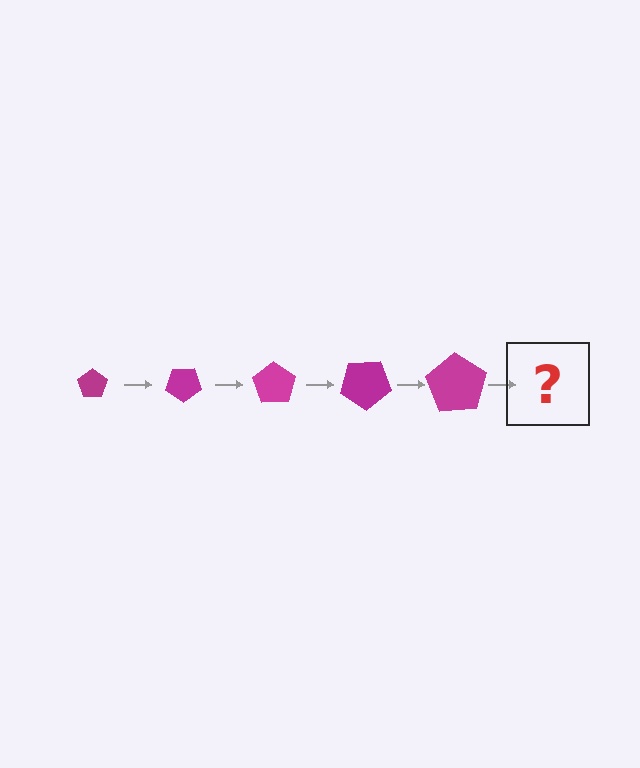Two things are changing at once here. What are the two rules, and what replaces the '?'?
The two rules are that the pentagon grows larger each step and it rotates 35 degrees each step. The '?' should be a pentagon, larger than the previous one and rotated 175 degrees from the start.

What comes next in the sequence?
The next element should be a pentagon, larger than the previous one and rotated 175 degrees from the start.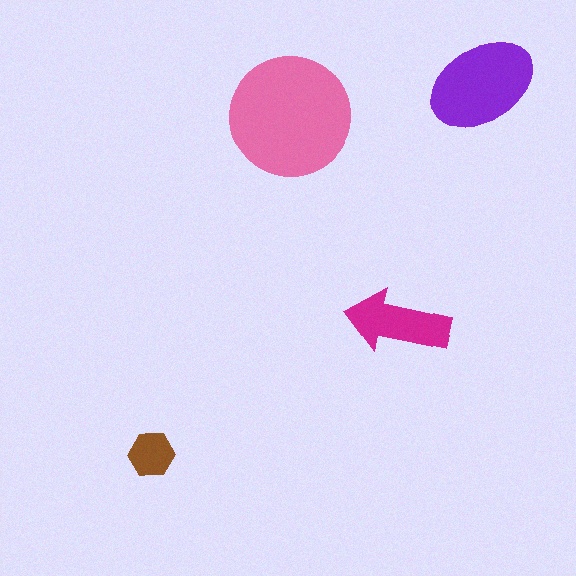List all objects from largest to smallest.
The pink circle, the purple ellipse, the magenta arrow, the brown hexagon.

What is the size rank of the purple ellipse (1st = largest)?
2nd.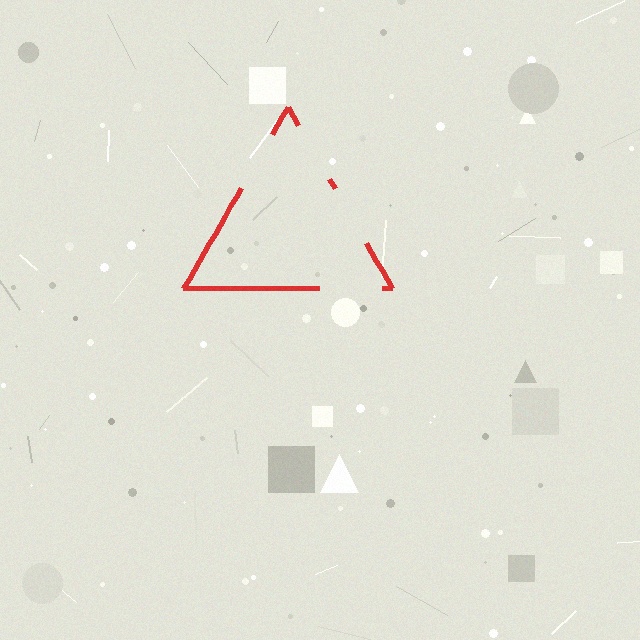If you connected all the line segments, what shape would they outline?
They would outline a triangle.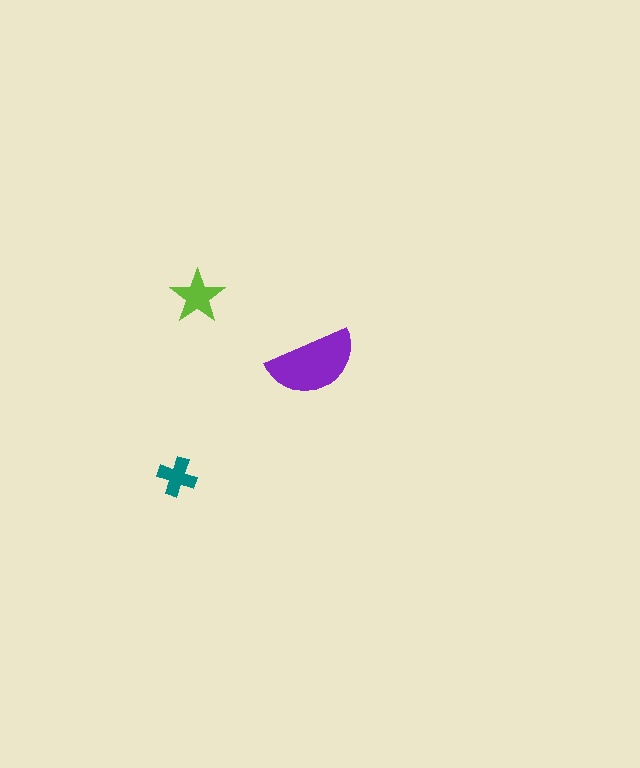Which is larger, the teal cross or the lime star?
The lime star.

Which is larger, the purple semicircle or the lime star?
The purple semicircle.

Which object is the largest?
The purple semicircle.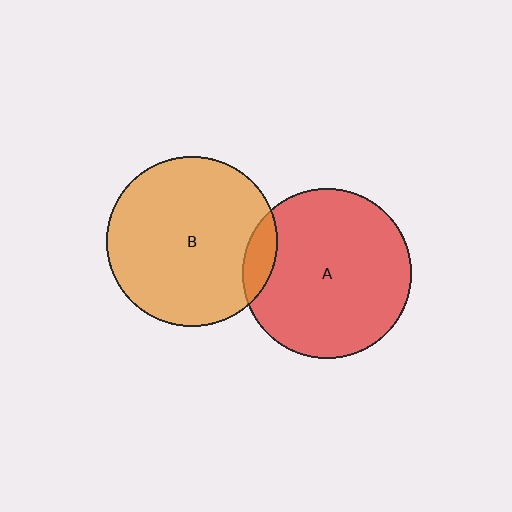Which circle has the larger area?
Circle B (orange).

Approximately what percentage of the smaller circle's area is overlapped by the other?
Approximately 10%.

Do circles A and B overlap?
Yes.